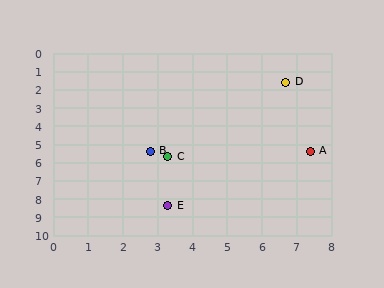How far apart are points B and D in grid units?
Points B and D are about 5.4 grid units apart.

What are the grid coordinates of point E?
Point E is at approximately (3.3, 8.4).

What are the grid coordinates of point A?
Point A is at approximately (7.4, 5.4).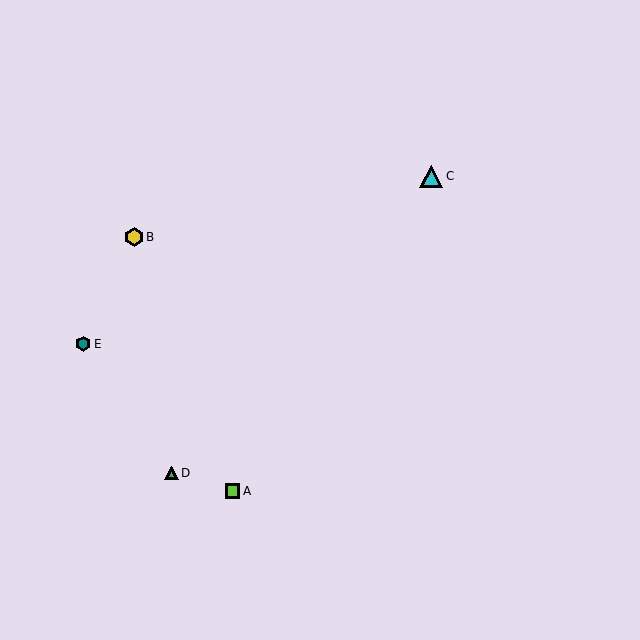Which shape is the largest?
The cyan triangle (labeled C) is the largest.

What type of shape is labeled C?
Shape C is a cyan triangle.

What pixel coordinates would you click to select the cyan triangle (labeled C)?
Click at (431, 176) to select the cyan triangle C.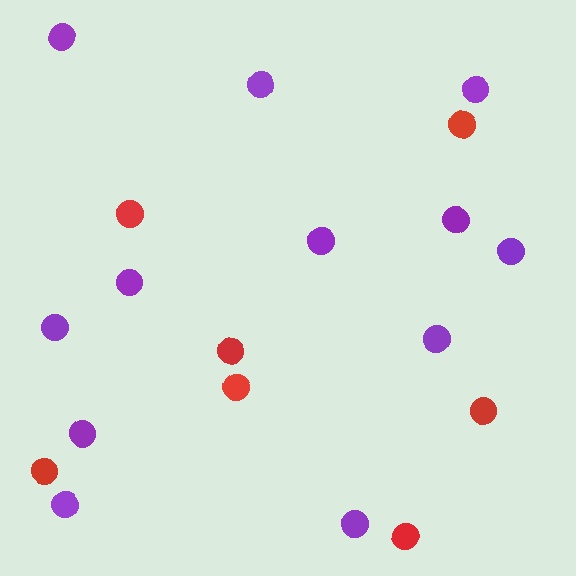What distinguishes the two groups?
There are 2 groups: one group of purple circles (12) and one group of red circles (7).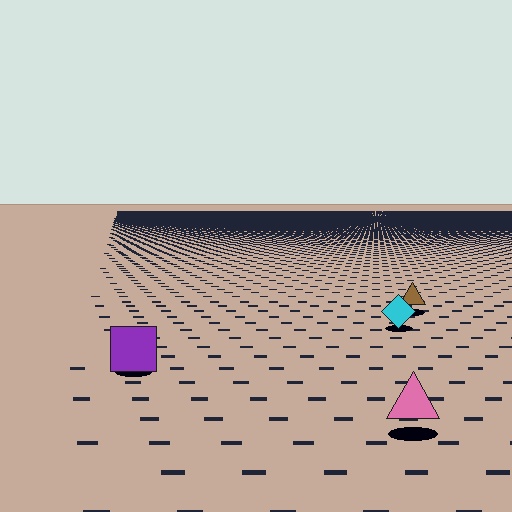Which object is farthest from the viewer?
The brown triangle is farthest from the viewer. It appears smaller and the ground texture around it is denser.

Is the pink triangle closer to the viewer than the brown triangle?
Yes. The pink triangle is closer — you can tell from the texture gradient: the ground texture is coarser near it.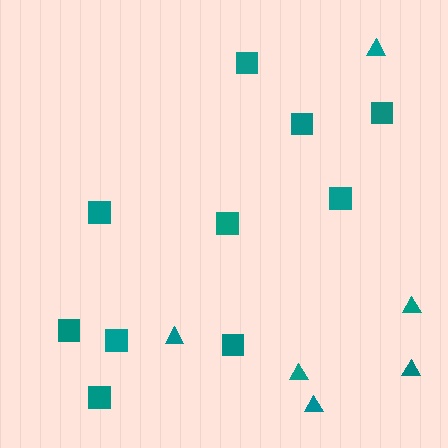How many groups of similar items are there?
There are 2 groups: one group of triangles (6) and one group of squares (10).